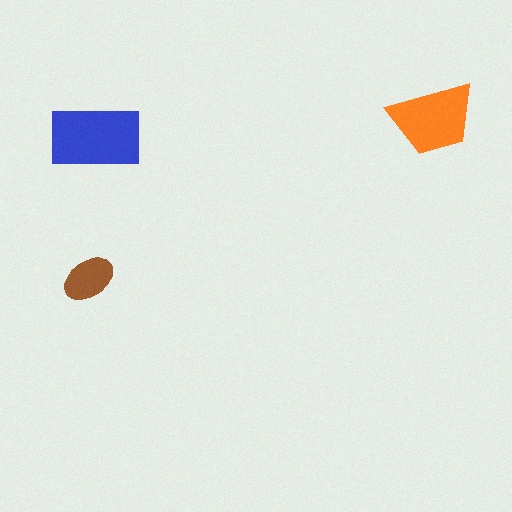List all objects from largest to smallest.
The blue rectangle, the orange trapezoid, the brown ellipse.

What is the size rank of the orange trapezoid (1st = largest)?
2nd.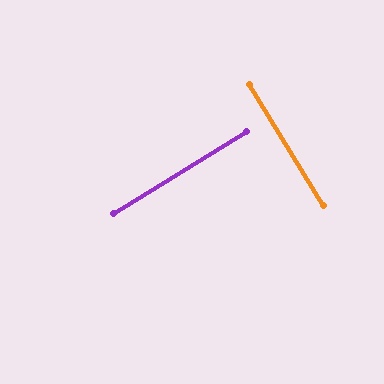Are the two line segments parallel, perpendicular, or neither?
Perpendicular — they meet at approximately 90°.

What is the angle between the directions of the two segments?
Approximately 90 degrees.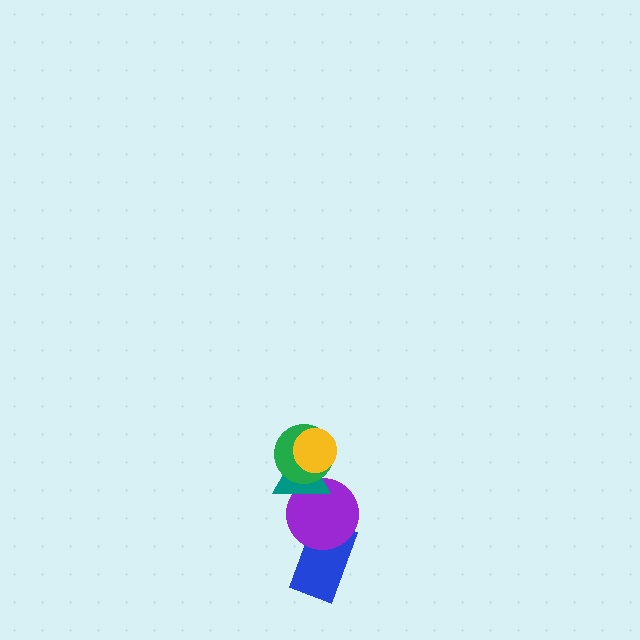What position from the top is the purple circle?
The purple circle is 4th from the top.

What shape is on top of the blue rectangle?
The purple circle is on top of the blue rectangle.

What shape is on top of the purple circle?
The teal triangle is on top of the purple circle.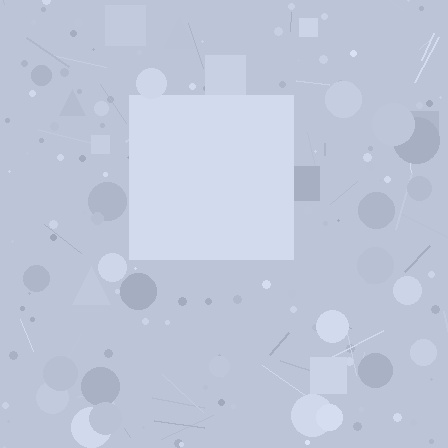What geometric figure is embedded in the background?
A square is embedded in the background.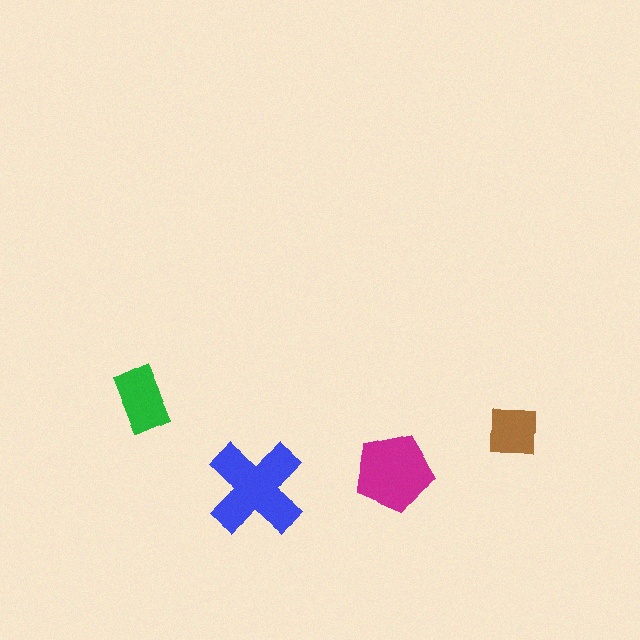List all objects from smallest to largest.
The brown square, the green rectangle, the magenta pentagon, the blue cross.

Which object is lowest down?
The blue cross is bottommost.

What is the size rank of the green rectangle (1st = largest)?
3rd.